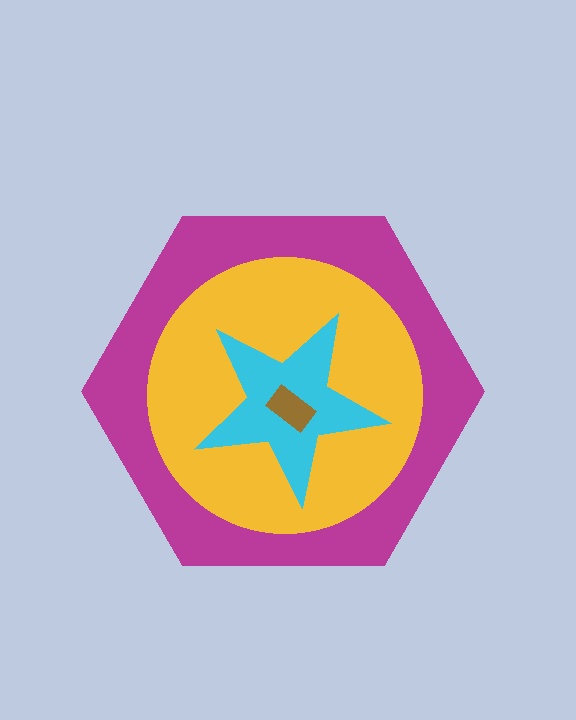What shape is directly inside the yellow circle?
The cyan star.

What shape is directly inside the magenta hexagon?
The yellow circle.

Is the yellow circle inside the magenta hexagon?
Yes.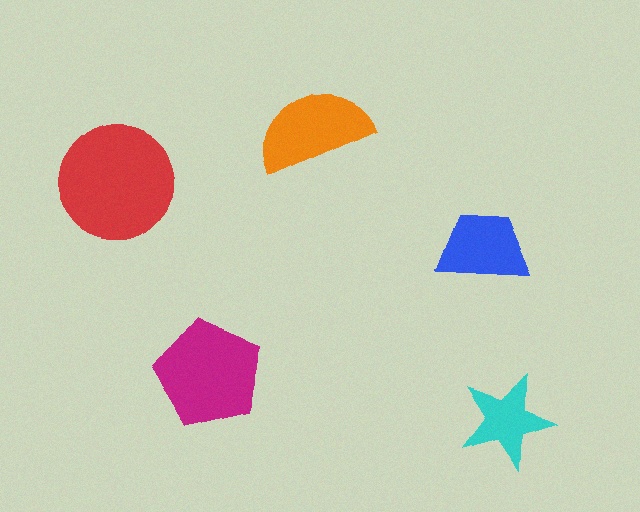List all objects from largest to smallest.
The red circle, the magenta pentagon, the orange semicircle, the blue trapezoid, the cyan star.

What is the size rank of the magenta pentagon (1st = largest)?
2nd.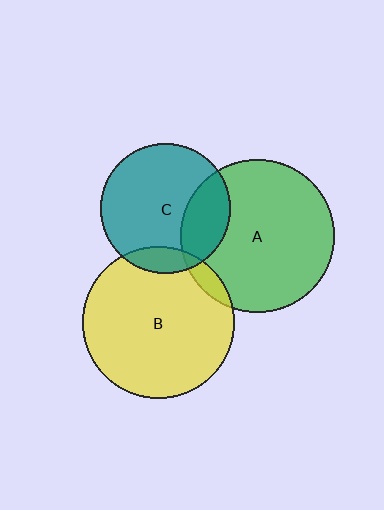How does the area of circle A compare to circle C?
Approximately 1.4 times.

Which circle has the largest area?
Circle A (green).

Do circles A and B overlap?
Yes.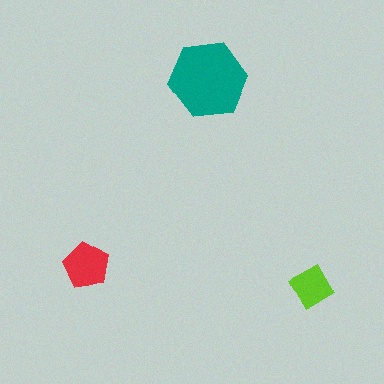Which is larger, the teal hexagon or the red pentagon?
The teal hexagon.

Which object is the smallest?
The lime diamond.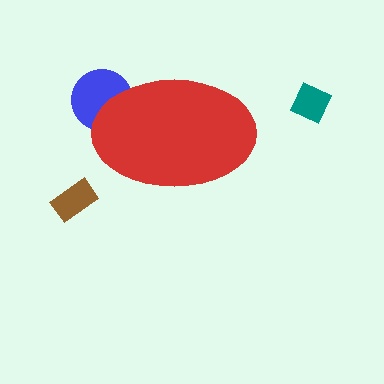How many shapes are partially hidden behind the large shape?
1 shape is partially hidden.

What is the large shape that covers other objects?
A red ellipse.